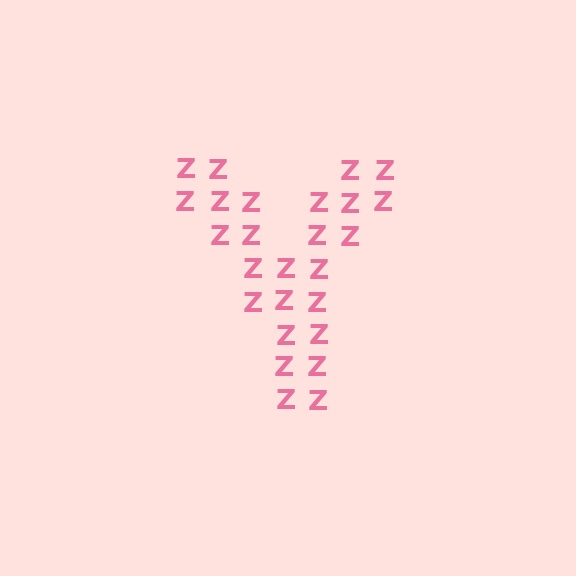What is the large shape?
The large shape is the letter Y.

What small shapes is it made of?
It is made of small letter Z's.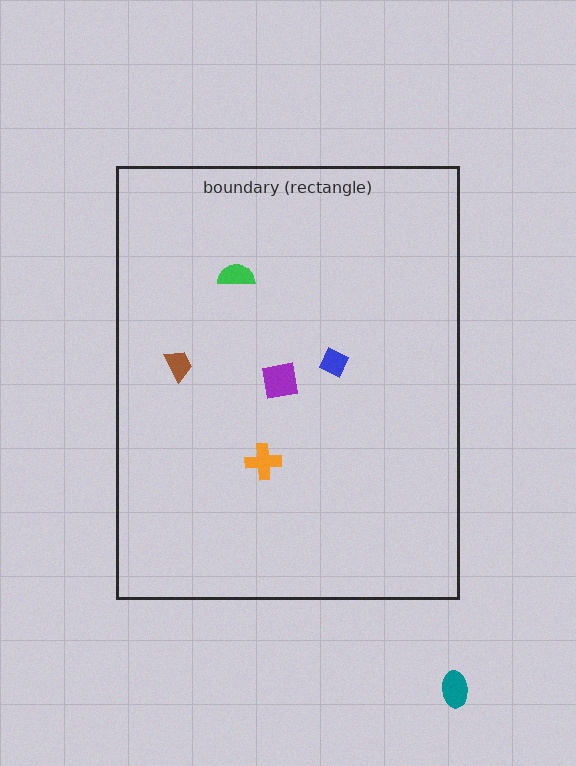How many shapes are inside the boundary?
5 inside, 1 outside.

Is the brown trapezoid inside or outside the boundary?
Inside.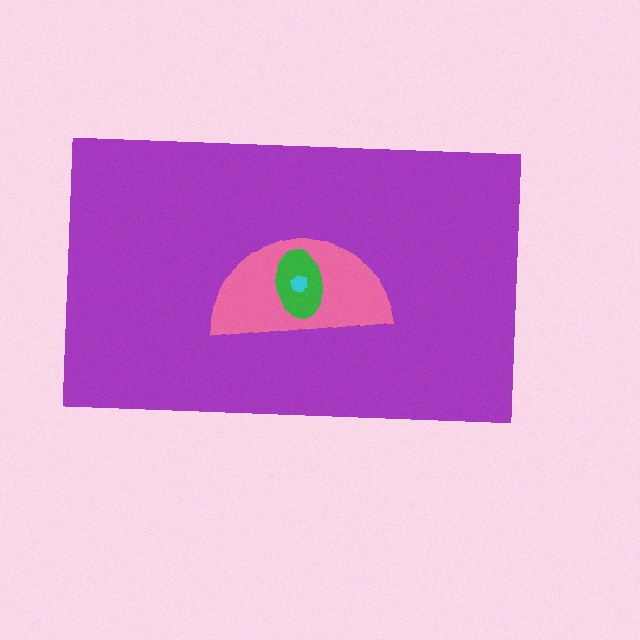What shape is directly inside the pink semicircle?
The green ellipse.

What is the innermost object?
The cyan hexagon.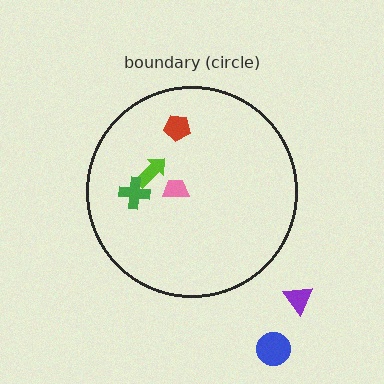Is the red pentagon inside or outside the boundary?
Inside.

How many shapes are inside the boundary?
4 inside, 2 outside.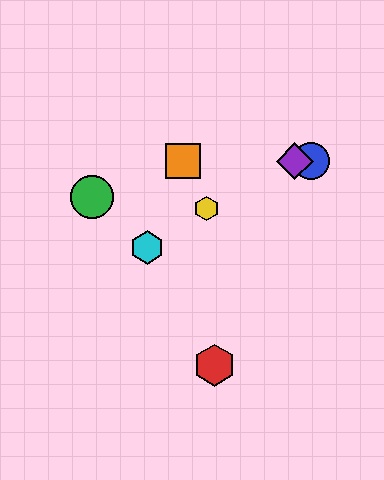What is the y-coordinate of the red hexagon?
The red hexagon is at y≈365.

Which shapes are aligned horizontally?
The blue circle, the purple diamond, the orange square are aligned horizontally.